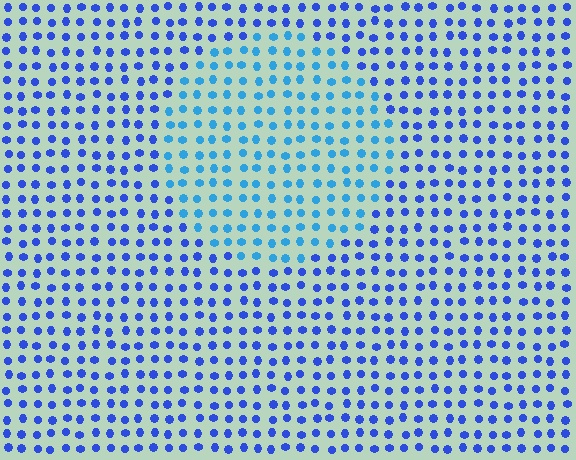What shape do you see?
I see a circle.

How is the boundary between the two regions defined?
The boundary is defined purely by a slight shift in hue (about 29 degrees). Spacing, size, and orientation are identical on both sides.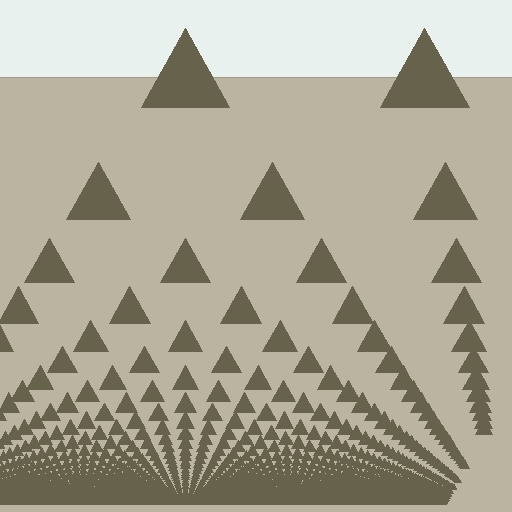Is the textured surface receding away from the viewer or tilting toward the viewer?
The surface appears to tilt toward the viewer. Texture elements get larger and sparser toward the top.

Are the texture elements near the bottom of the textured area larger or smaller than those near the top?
Smaller. The gradient is inverted — elements near the bottom are smaller and denser.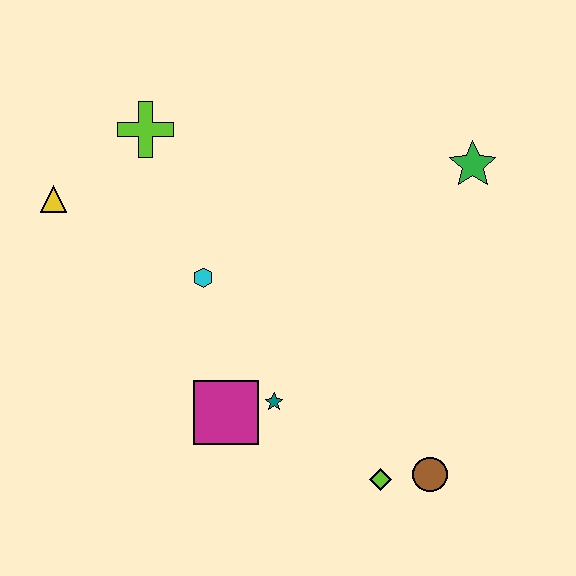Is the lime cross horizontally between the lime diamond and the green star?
No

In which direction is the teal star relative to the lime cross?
The teal star is below the lime cross.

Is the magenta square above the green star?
No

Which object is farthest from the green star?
The yellow triangle is farthest from the green star.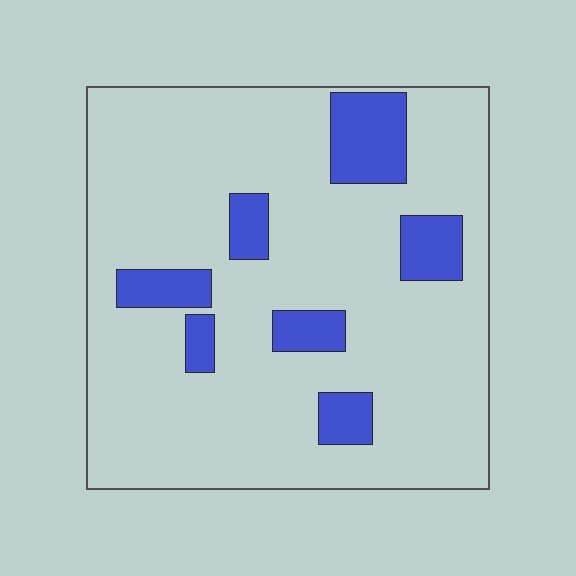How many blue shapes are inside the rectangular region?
7.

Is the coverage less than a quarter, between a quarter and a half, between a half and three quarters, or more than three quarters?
Less than a quarter.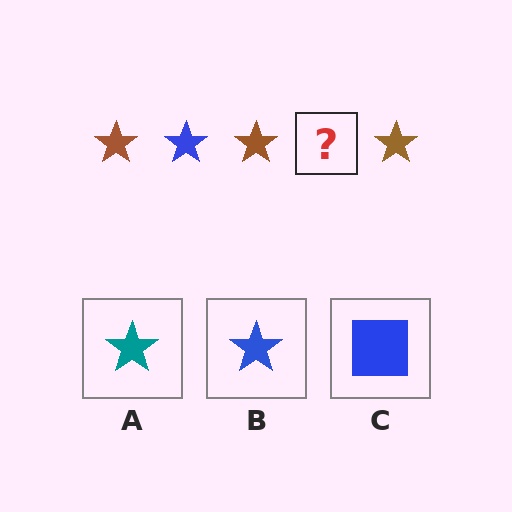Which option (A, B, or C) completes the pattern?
B.